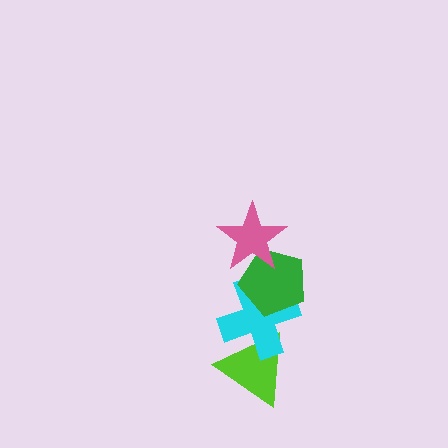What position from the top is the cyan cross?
The cyan cross is 3rd from the top.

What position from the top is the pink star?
The pink star is 1st from the top.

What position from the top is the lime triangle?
The lime triangle is 4th from the top.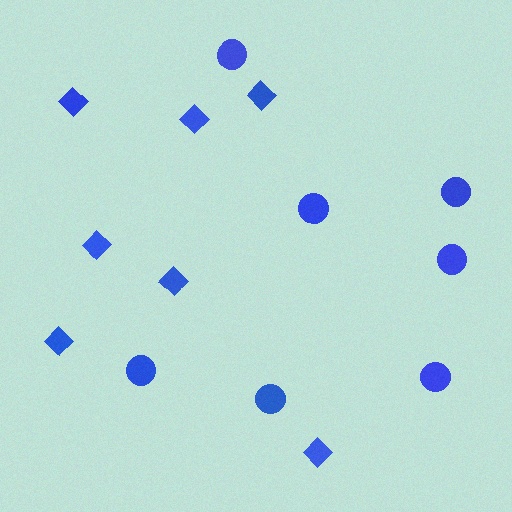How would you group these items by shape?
There are 2 groups: one group of circles (7) and one group of diamonds (7).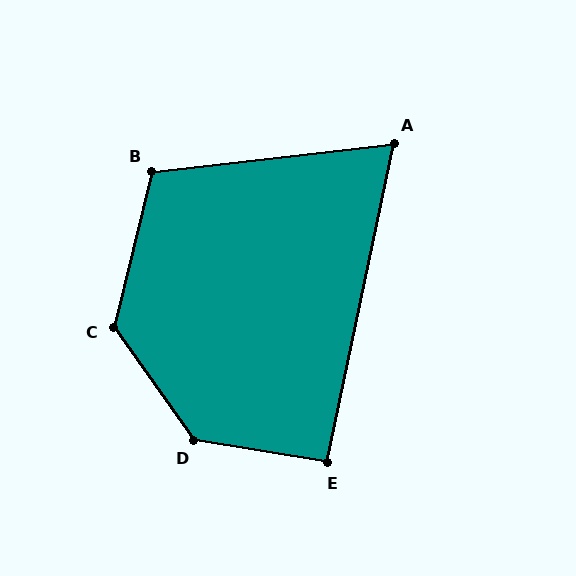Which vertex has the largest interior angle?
D, at approximately 135 degrees.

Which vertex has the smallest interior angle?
A, at approximately 72 degrees.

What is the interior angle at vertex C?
Approximately 131 degrees (obtuse).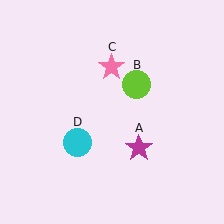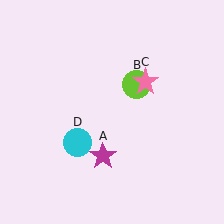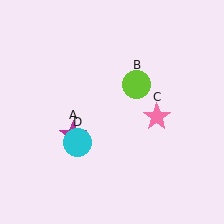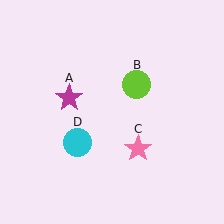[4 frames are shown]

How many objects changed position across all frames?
2 objects changed position: magenta star (object A), pink star (object C).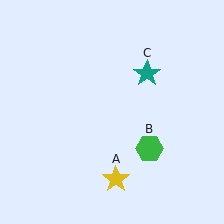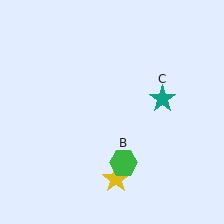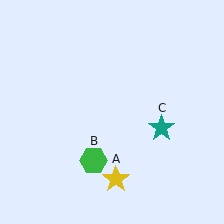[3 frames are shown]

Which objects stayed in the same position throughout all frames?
Yellow star (object A) remained stationary.